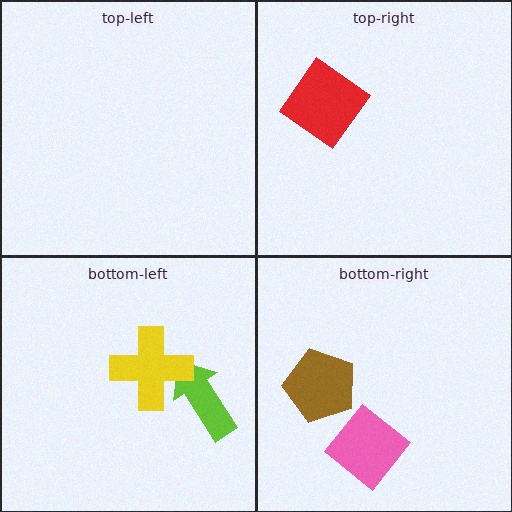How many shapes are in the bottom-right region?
2.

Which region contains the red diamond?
The top-right region.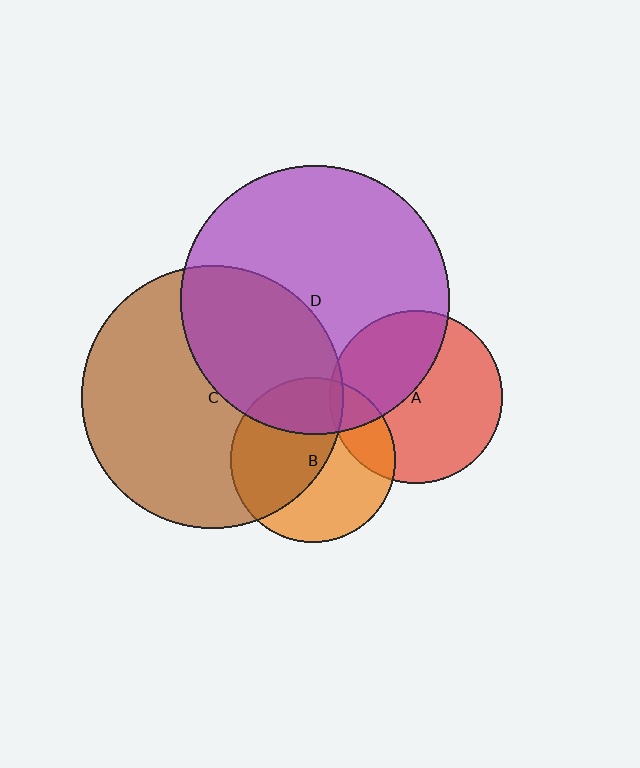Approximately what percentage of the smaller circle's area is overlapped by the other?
Approximately 40%.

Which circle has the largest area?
Circle D (purple).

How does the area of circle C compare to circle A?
Approximately 2.3 times.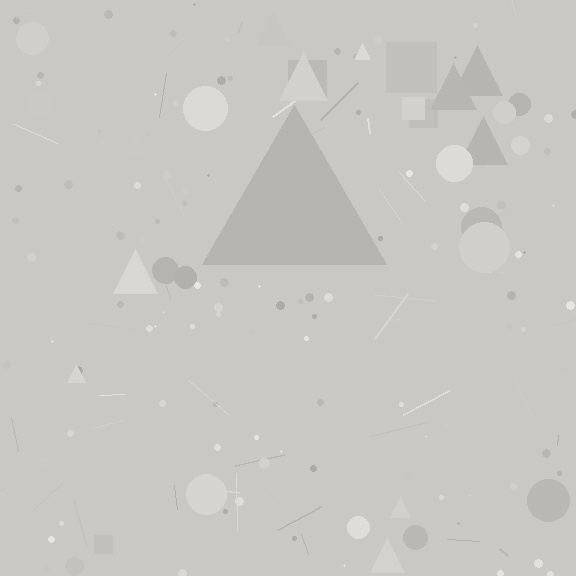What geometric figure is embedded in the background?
A triangle is embedded in the background.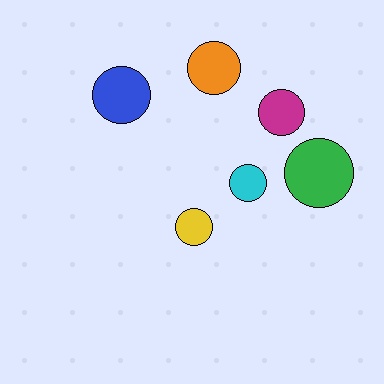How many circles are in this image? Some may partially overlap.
There are 6 circles.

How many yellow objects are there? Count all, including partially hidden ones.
There is 1 yellow object.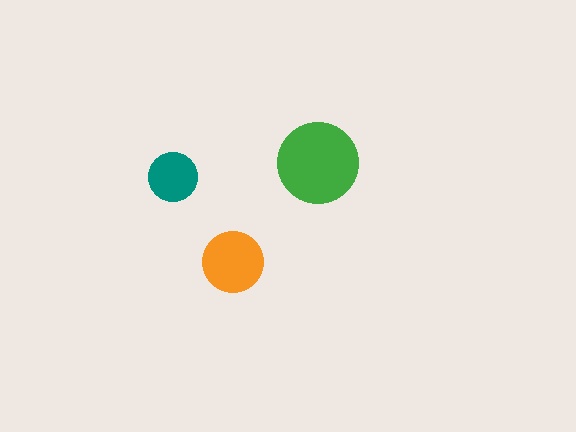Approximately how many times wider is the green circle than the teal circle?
About 1.5 times wider.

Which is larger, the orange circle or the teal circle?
The orange one.